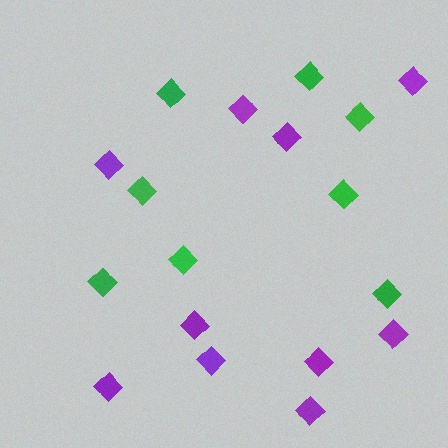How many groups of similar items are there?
There are 2 groups: one group of green diamonds (8) and one group of purple diamonds (10).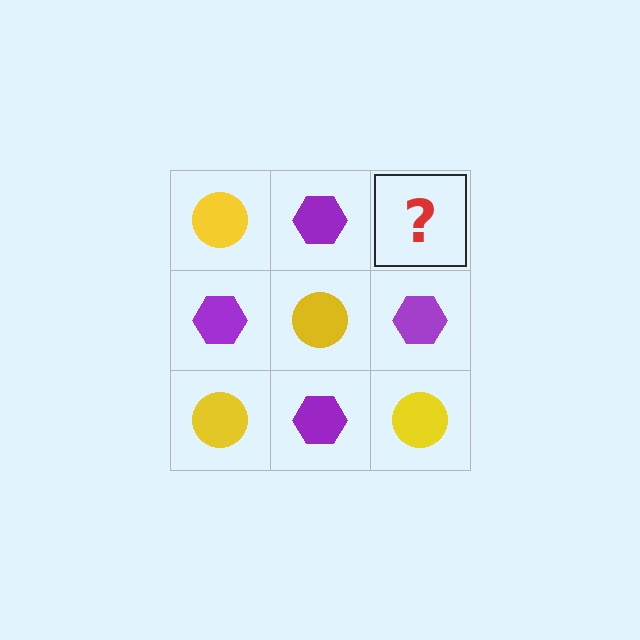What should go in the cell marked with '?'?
The missing cell should contain a yellow circle.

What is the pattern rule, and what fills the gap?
The rule is that it alternates yellow circle and purple hexagon in a checkerboard pattern. The gap should be filled with a yellow circle.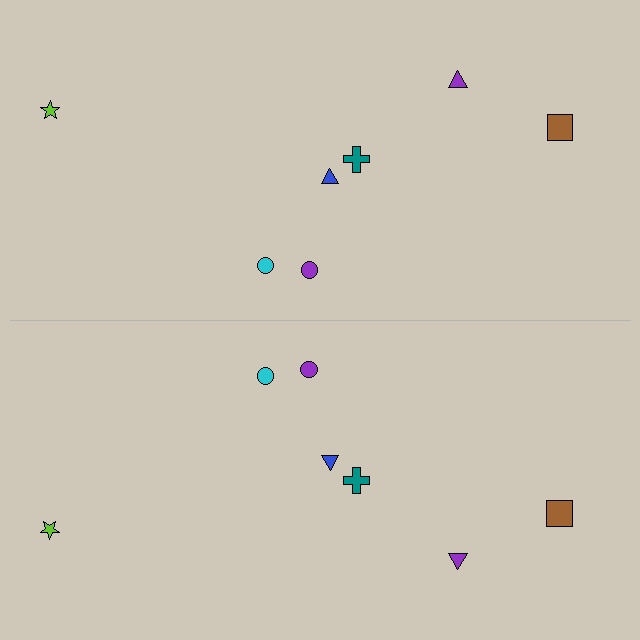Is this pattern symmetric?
Yes, this pattern has bilateral (reflection) symmetry.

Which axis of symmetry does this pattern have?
The pattern has a horizontal axis of symmetry running through the center of the image.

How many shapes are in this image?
There are 14 shapes in this image.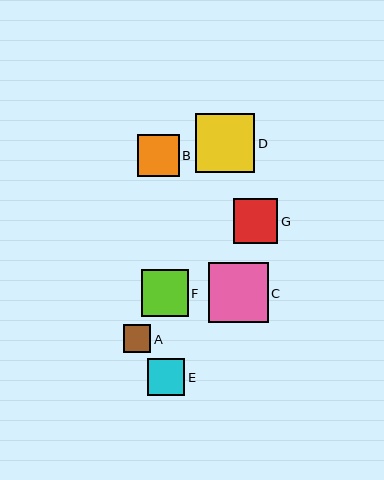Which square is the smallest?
Square A is the smallest with a size of approximately 27 pixels.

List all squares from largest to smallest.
From largest to smallest: C, D, F, G, B, E, A.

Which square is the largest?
Square C is the largest with a size of approximately 60 pixels.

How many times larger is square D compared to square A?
Square D is approximately 2.2 times the size of square A.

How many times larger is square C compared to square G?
Square C is approximately 1.3 times the size of square G.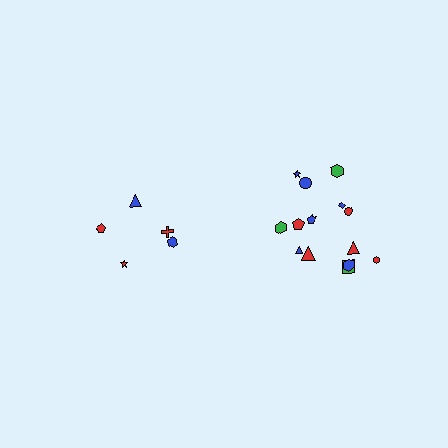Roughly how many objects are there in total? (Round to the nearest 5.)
Roughly 20 objects in total.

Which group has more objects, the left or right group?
The right group.